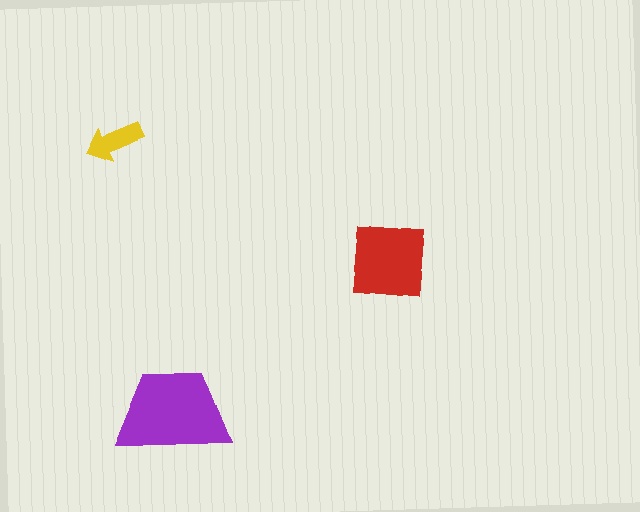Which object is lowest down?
The purple trapezoid is bottommost.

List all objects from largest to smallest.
The purple trapezoid, the red square, the yellow arrow.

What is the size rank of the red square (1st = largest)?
2nd.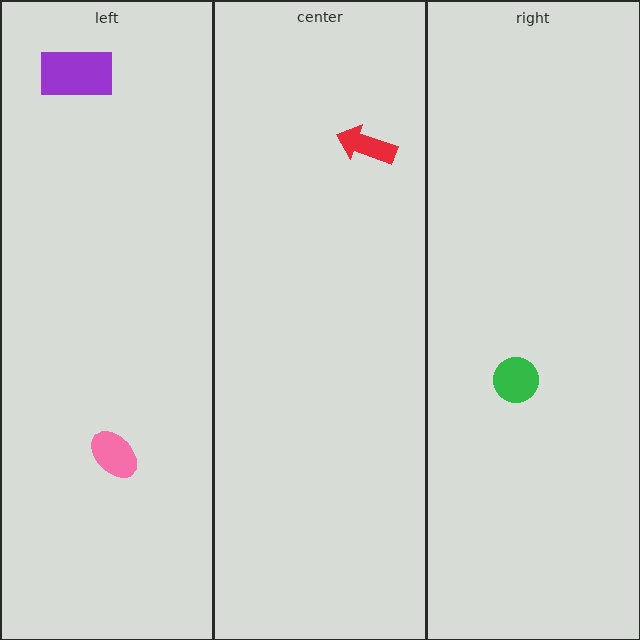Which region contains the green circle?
The right region.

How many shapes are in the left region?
2.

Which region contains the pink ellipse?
The left region.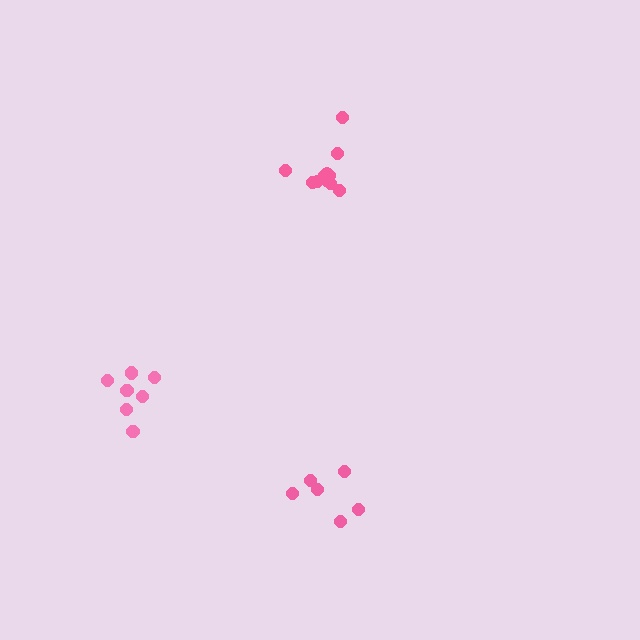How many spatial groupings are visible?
There are 3 spatial groupings.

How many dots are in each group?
Group 1: 11 dots, Group 2: 7 dots, Group 3: 6 dots (24 total).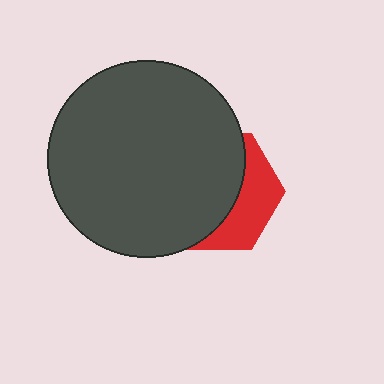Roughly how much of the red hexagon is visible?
A small part of it is visible (roughly 36%).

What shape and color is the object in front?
The object in front is a dark gray circle.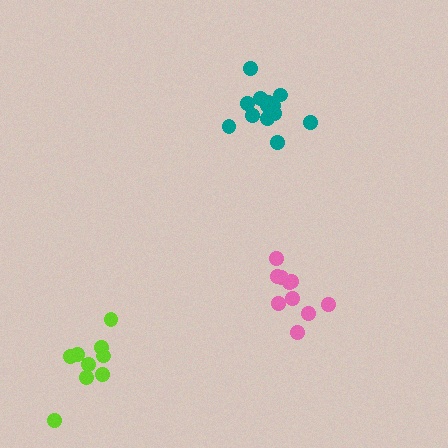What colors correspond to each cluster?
The clusters are colored: lime, pink, teal.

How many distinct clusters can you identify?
There are 3 distinct clusters.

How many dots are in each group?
Group 1: 9 dots, Group 2: 10 dots, Group 3: 13 dots (32 total).